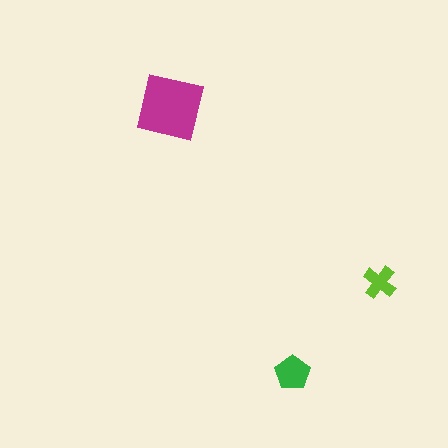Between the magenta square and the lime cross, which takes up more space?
The magenta square.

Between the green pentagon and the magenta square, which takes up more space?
The magenta square.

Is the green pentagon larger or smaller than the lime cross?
Larger.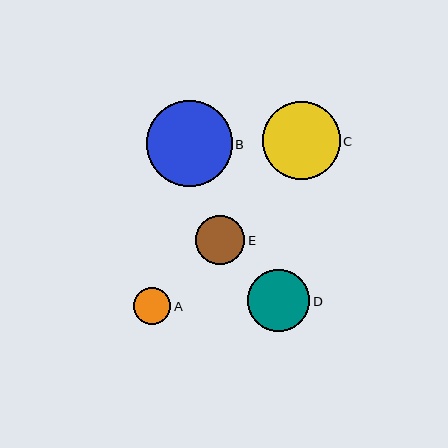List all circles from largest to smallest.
From largest to smallest: B, C, D, E, A.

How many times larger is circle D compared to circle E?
Circle D is approximately 1.3 times the size of circle E.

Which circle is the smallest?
Circle A is the smallest with a size of approximately 37 pixels.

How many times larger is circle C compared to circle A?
Circle C is approximately 2.1 times the size of circle A.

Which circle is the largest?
Circle B is the largest with a size of approximately 86 pixels.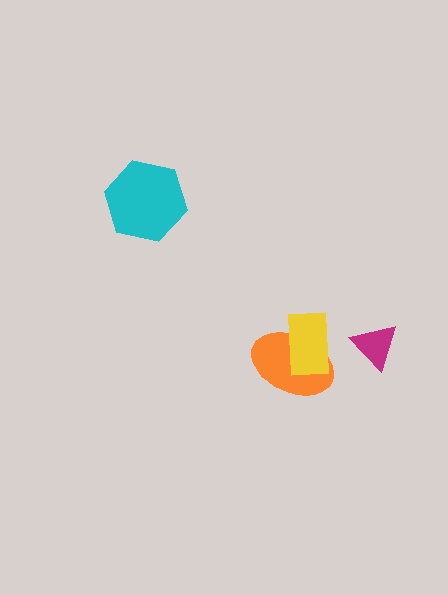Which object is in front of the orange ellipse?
The yellow rectangle is in front of the orange ellipse.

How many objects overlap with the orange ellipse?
1 object overlaps with the orange ellipse.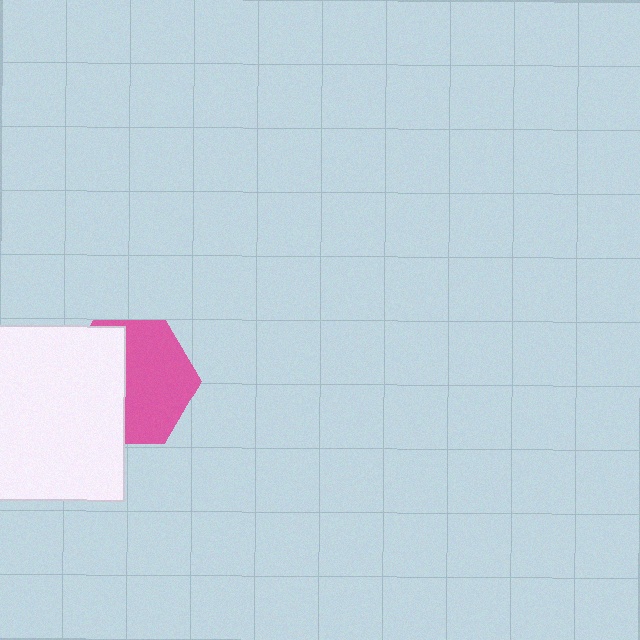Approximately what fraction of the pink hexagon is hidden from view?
Roughly 45% of the pink hexagon is hidden behind the white square.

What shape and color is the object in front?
The object in front is a white square.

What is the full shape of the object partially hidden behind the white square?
The partially hidden object is a pink hexagon.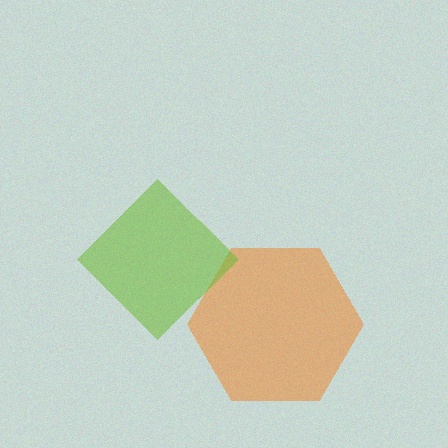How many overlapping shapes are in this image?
There are 2 overlapping shapes in the image.